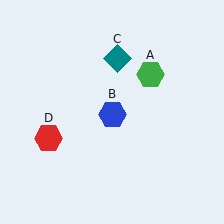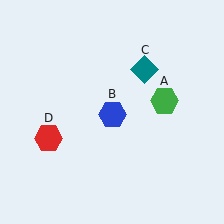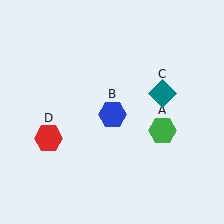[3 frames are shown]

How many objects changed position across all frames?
2 objects changed position: green hexagon (object A), teal diamond (object C).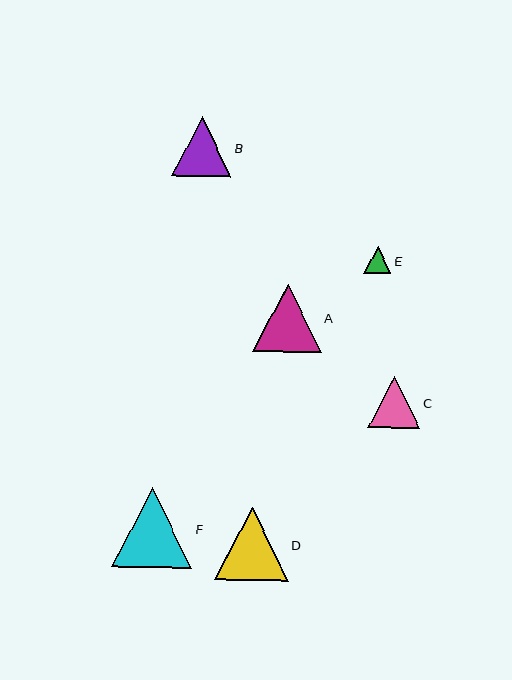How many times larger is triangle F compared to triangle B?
Triangle F is approximately 1.3 times the size of triangle B.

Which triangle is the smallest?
Triangle E is the smallest with a size of approximately 27 pixels.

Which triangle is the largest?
Triangle F is the largest with a size of approximately 80 pixels.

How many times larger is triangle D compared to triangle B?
Triangle D is approximately 1.2 times the size of triangle B.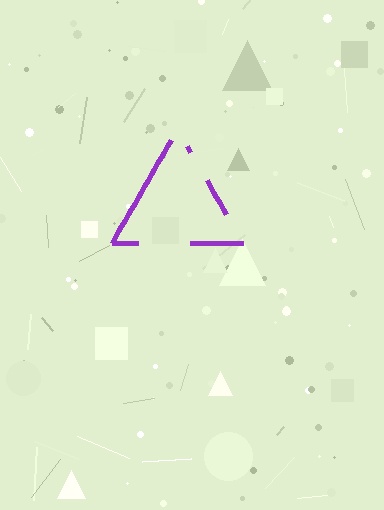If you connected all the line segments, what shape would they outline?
They would outline a triangle.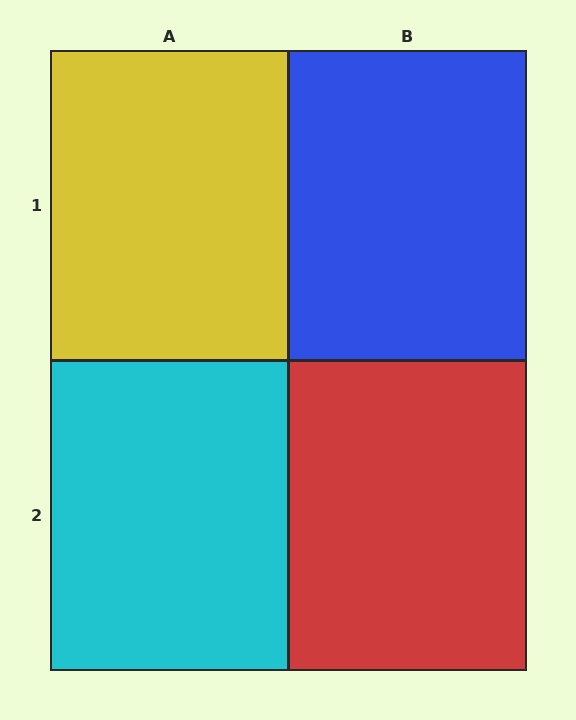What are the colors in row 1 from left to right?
Yellow, blue.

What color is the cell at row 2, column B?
Red.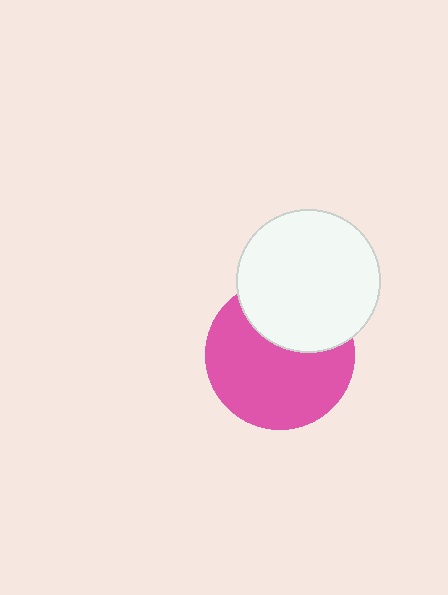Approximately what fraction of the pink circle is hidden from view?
Roughly 34% of the pink circle is hidden behind the white circle.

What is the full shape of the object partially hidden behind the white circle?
The partially hidden object is a pink circle.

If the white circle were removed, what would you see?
You would see the complete pink circle.